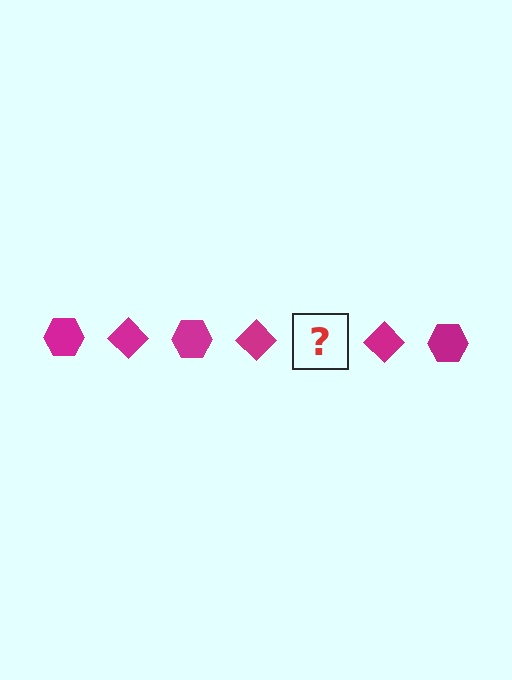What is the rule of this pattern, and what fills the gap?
The rule is that the pattern cycles through hexagon, diamond shapes in magenta. The gap should be filled with a magenta hexagon.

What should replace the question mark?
The question mark should be replaced with a magenta hexagon.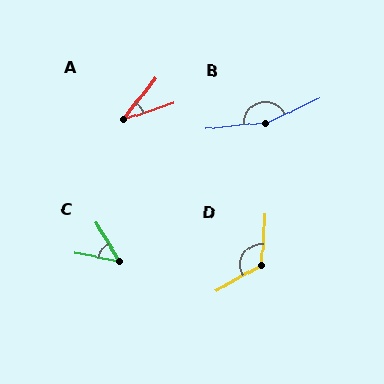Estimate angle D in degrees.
Approximately 123 degrees.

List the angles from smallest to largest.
A (35°), C (47°), D (123°), B (161°).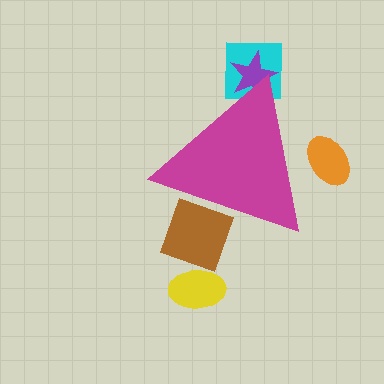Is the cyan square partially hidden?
Yes, the cyan square is partially hidden behind the magenta triangle.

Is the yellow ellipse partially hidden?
No, the yellow ellipse is fully visible.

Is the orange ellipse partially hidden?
Yes, the orange ellipse is partially hidden behind the magenta triangle.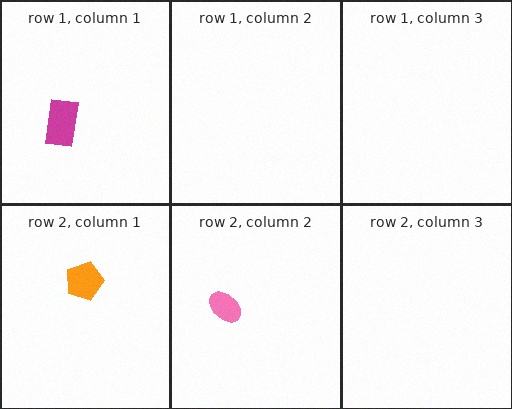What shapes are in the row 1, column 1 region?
The magenta rectangle.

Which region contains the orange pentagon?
The row 2, column 1 region.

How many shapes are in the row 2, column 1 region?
1.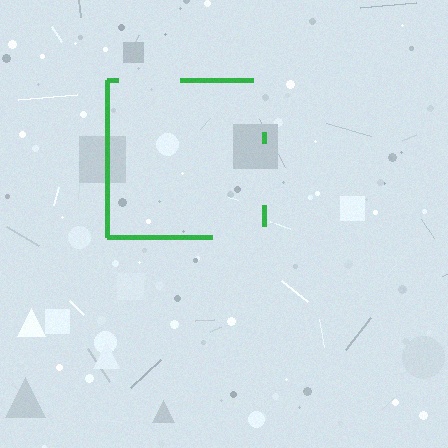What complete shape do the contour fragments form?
The contour fragments form a square.